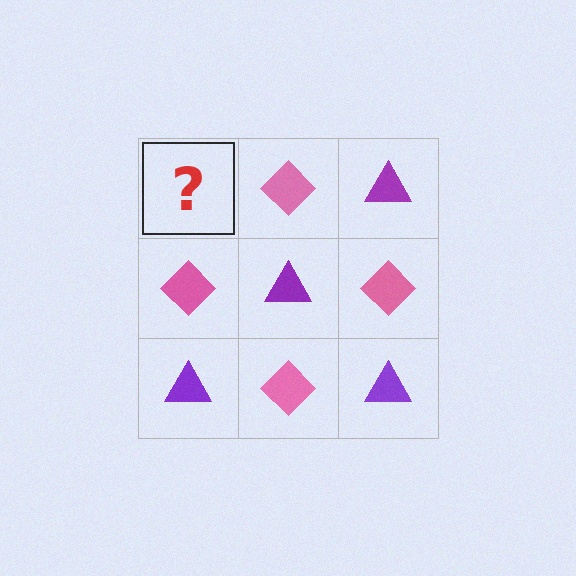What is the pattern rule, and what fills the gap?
The rule is that it alternates purple triangle and pink diamond in a checkerboard pattern. The gap should be filled with a purple triangle.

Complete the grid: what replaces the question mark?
The question mark should be replaced with a purple triangle.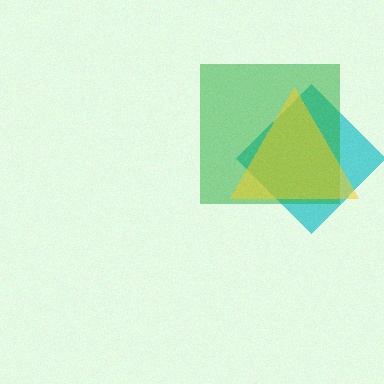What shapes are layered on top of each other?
The layered shapes are: a cyan diamond, a green square, a yellow triangle.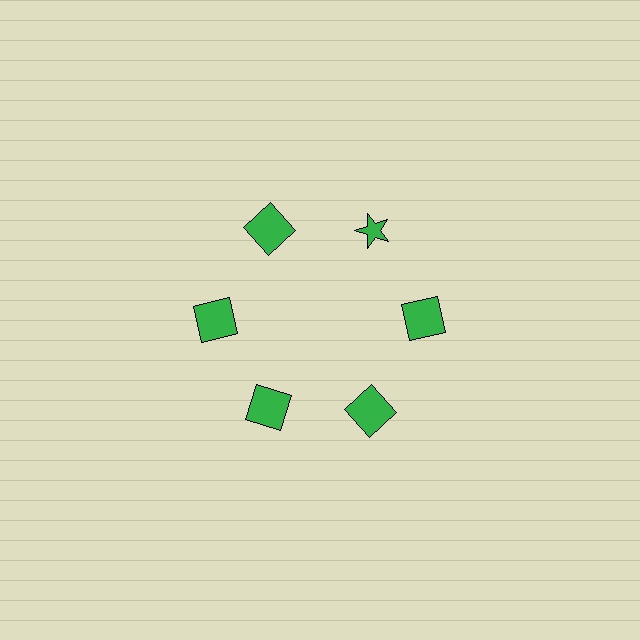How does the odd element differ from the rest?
It has a different shape: star instead of square.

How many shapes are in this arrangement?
There are 6 shapes arranged in a ring pattern.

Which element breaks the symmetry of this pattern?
The green star at roughly the 1 o'clock position breaks the symmetry. All other shapes are green squares.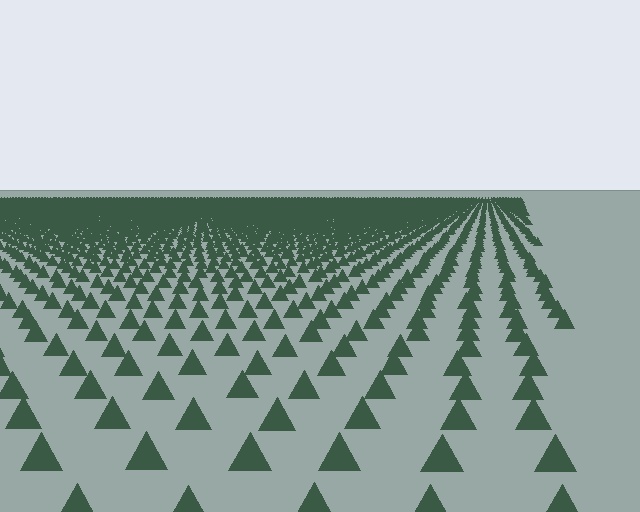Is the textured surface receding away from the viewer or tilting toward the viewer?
The surface is receding away from the viewer. Texture elements get smaller and denser toward the top.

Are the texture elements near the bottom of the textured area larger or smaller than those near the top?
Larger. Near the bottom, elements are closer to the viewer and appear at a bigger on-screen size.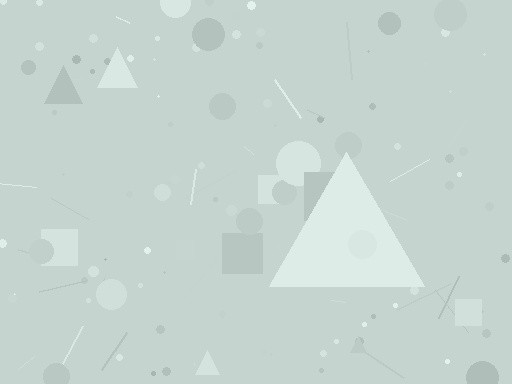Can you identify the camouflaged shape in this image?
The camouflaged shape is a triangle.